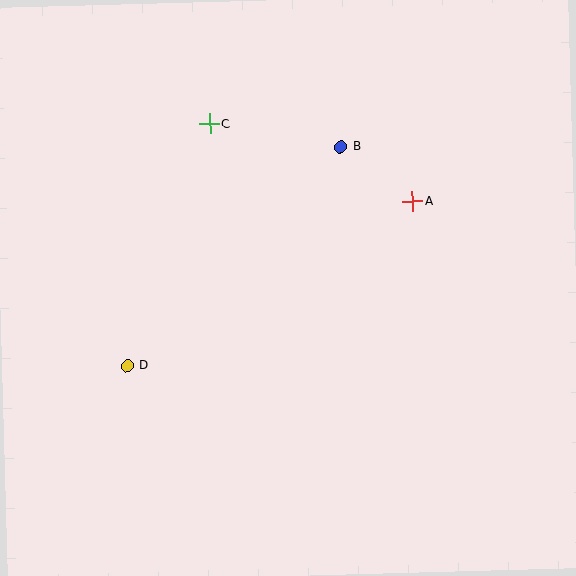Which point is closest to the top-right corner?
Point A is closest to the top-right corner.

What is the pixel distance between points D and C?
The distance between D and C is 256 pixels.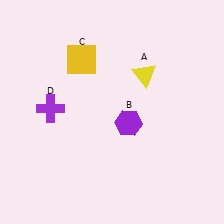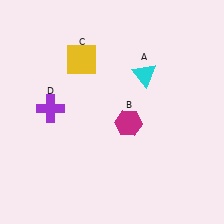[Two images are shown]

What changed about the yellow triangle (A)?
In Image 1, A is yellow. In Image 2, it changed to cyan.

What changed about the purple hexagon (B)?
In Image 1, B is purple. In Image 2, it changed to magenta.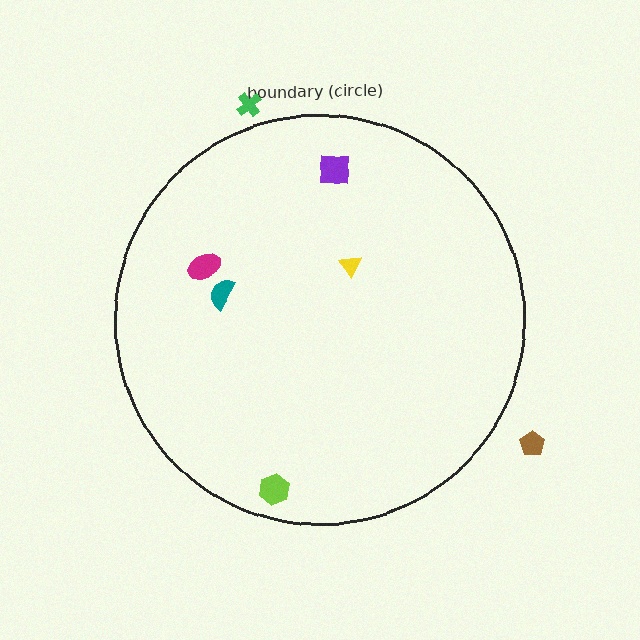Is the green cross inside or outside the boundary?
Outside.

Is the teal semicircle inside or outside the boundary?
Inside.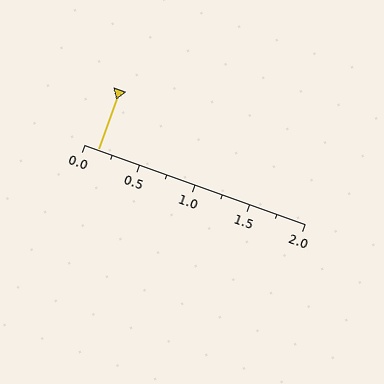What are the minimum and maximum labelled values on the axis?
The axis runs from 0.0 to 2.0.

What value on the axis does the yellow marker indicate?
The marker indicates approximately 0.12.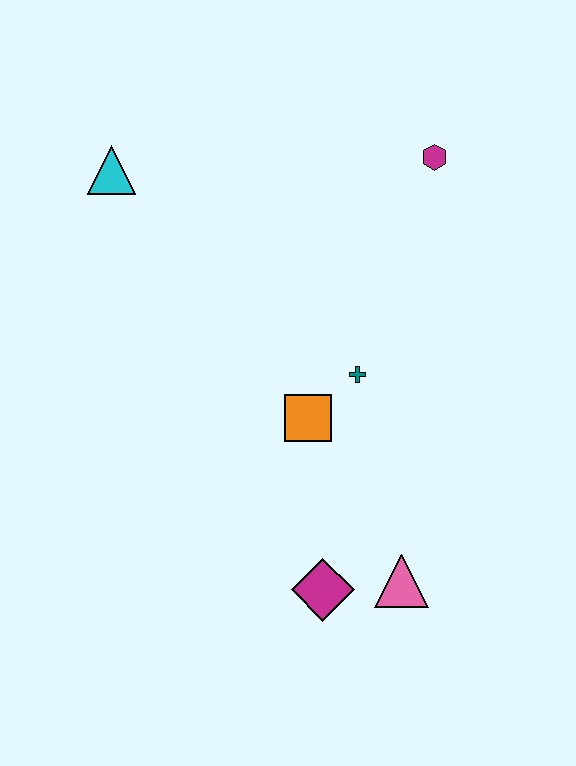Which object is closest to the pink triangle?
The magenta diamond is closest to the pink triangle.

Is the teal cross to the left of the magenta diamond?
No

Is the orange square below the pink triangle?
No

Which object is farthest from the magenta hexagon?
The magenta diamond is farthest from the magenta hexagon.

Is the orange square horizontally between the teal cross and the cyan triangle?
Yes